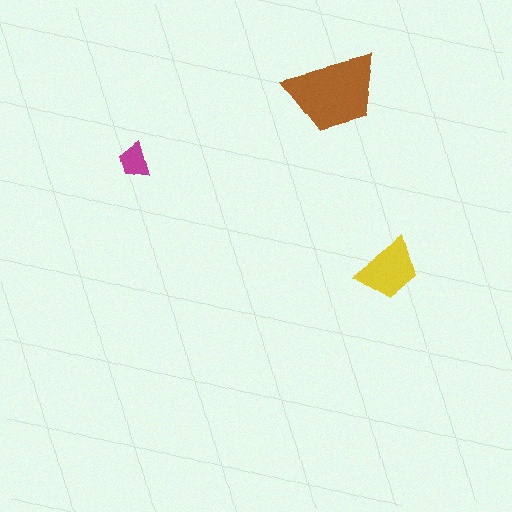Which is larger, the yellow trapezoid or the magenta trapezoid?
The yellow one.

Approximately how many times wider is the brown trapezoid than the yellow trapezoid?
About 1.5 times wider.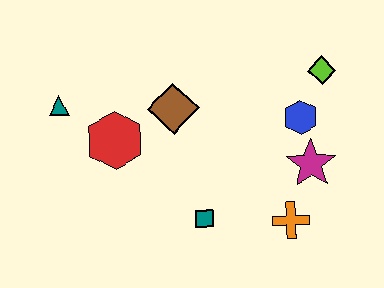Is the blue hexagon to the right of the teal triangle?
Yes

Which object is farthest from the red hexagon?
The lime diamond is farthest from the red hexagon.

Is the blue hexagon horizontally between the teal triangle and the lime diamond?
Yes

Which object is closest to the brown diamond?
The red hexagon is closest to the brown diamond.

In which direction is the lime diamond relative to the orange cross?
The lime diamond is above the orange cross.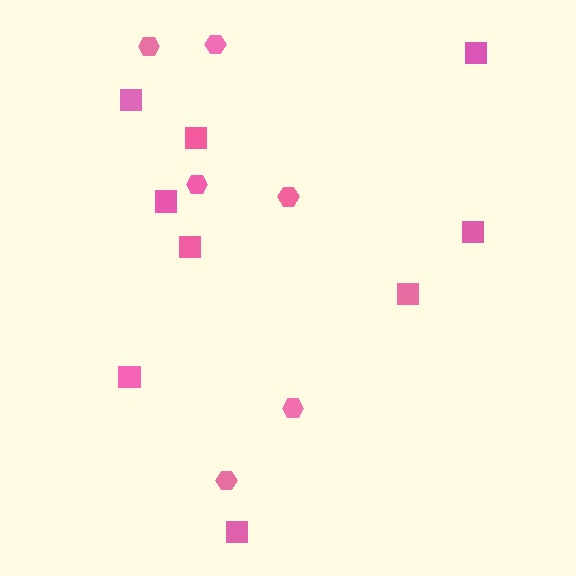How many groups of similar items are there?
There are 2 groups: one group of squares (9) and one group of hexagons (6).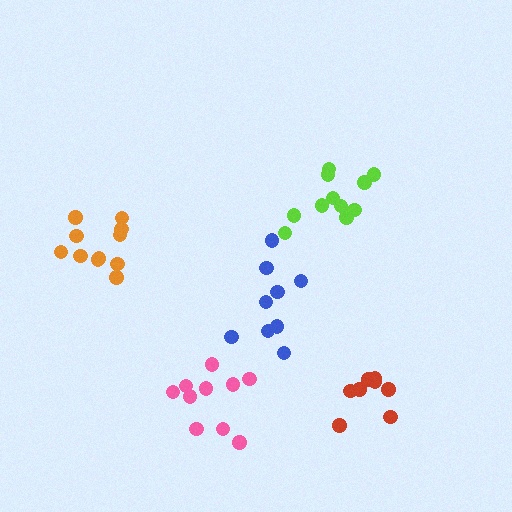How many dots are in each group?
Group 1: 11 dots, Group 2: 10 dots, Group 3: 9 dots, Group 4: 9 dots, Group 5: 11 dots (50 total).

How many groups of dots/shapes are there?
There are 5 groups.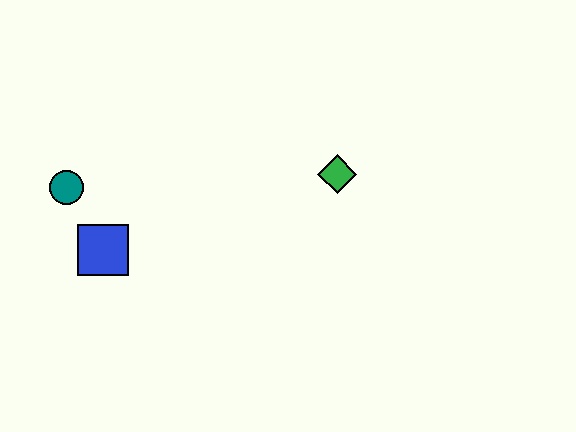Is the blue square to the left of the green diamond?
Yes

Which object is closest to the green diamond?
The blue square is closest to the green diamond.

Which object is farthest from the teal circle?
The green diamond is farthest from the teal circle.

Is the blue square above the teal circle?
No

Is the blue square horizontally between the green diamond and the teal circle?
Yes